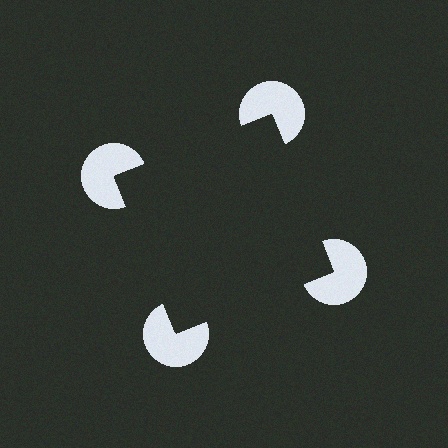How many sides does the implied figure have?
4 sides.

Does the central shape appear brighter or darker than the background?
It typically appears slightly darker than the background, even though no actual brightness change is drawn.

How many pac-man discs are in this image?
There are 4 — one at each vertex of the illusory square.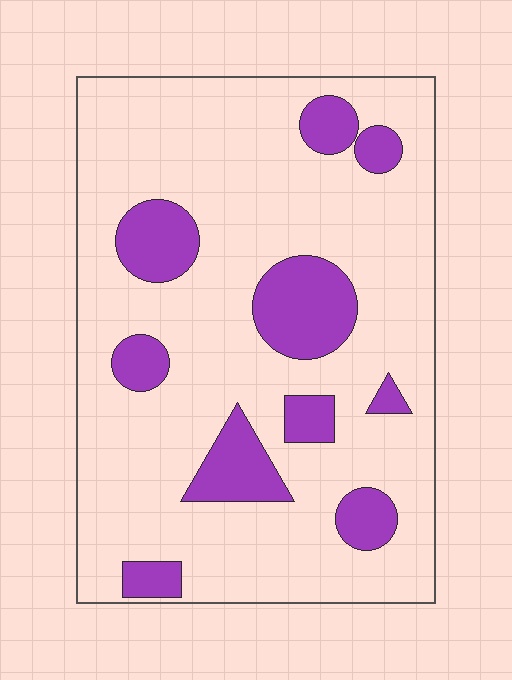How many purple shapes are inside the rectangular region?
10.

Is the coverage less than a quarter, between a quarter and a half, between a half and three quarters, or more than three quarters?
Less than a quarter.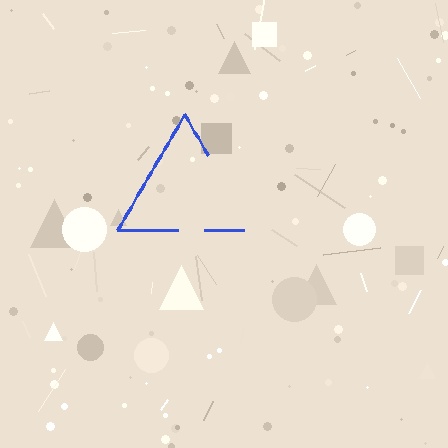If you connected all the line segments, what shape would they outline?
They would outline a triangle.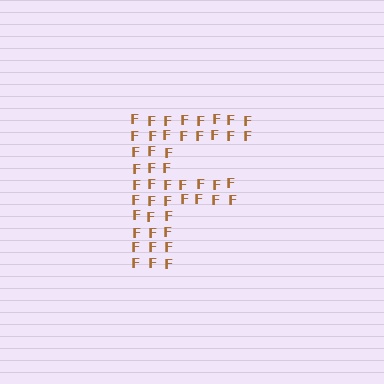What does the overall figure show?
The overall figure shows the letter F.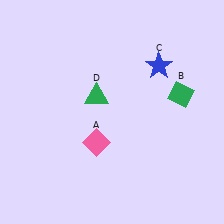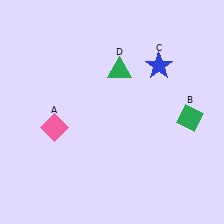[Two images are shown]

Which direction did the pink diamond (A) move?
The pink diamond (A) moved left.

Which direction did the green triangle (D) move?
The green triangle (D) moved up.